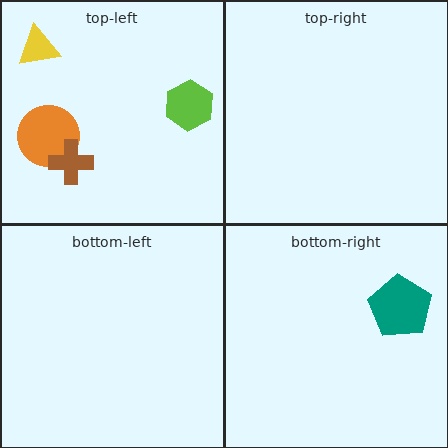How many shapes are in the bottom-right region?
1.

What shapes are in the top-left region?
The orange circle, the brown cross, the lime hexagon, the yellow triangle.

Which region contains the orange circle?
The top-left region.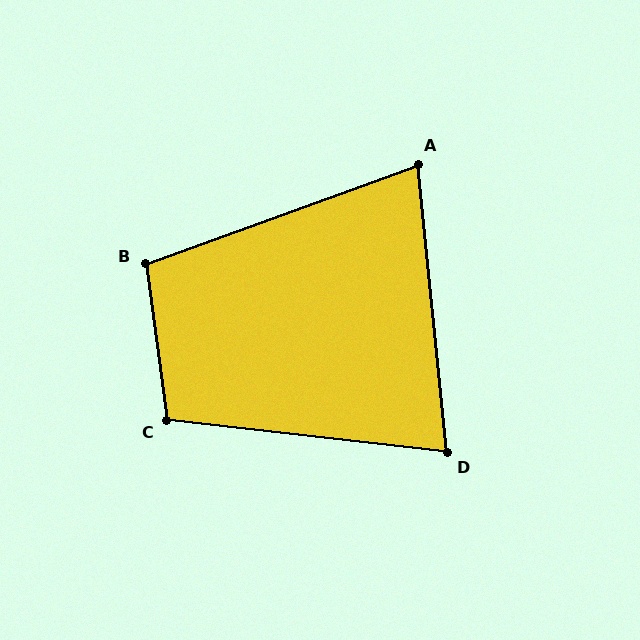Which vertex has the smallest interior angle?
A, at approximately 76 degrees.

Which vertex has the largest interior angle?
C, at approximately 104 degrees.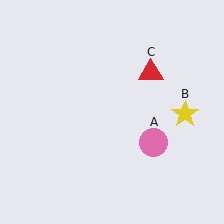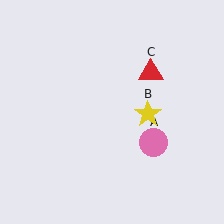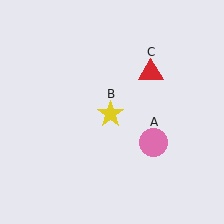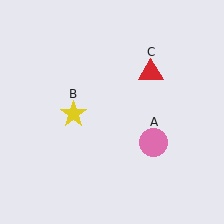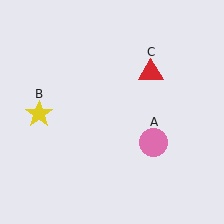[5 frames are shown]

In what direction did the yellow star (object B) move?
The yellow star (object B) moved left.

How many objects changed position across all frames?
1 object changed position: yellow star (object B).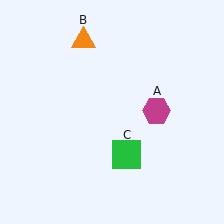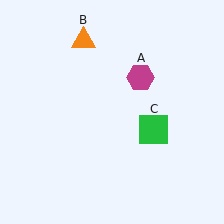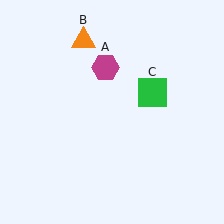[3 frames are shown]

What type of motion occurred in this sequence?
The magenta hexagon (object A), green square (object C) rotated counterclockwise around the center of the scene.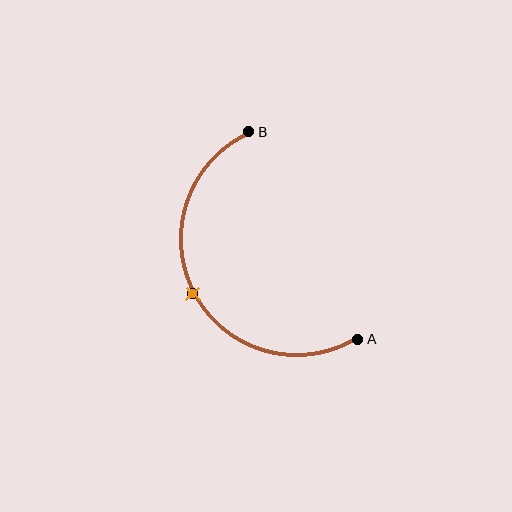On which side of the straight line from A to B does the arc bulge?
The arc bulges to the left of the straight line connecting A and B.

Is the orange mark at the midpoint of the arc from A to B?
Yes. The orange mark lies on the arc at equal arc-length from both A and B — it is the arc midpoint.